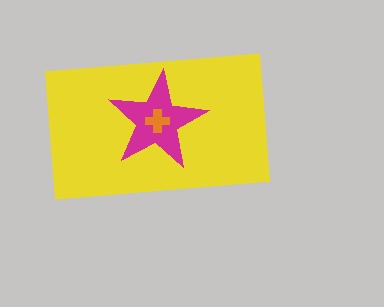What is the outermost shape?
The yellow rectangle.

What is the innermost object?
The orange cross.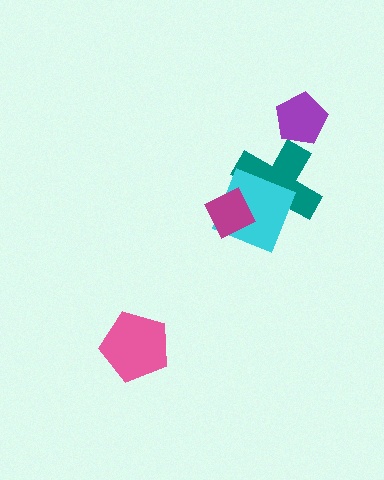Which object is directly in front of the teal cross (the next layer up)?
The cyan square is directly in front of the teal cross.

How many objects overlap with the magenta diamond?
2 objects overlap with the magenta diamond.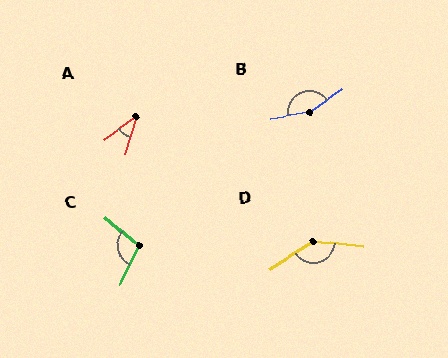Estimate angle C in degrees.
Approximately 105 degrees.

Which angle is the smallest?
A, at approximately 38 degrees.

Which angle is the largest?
B, at approximately 154 degrees.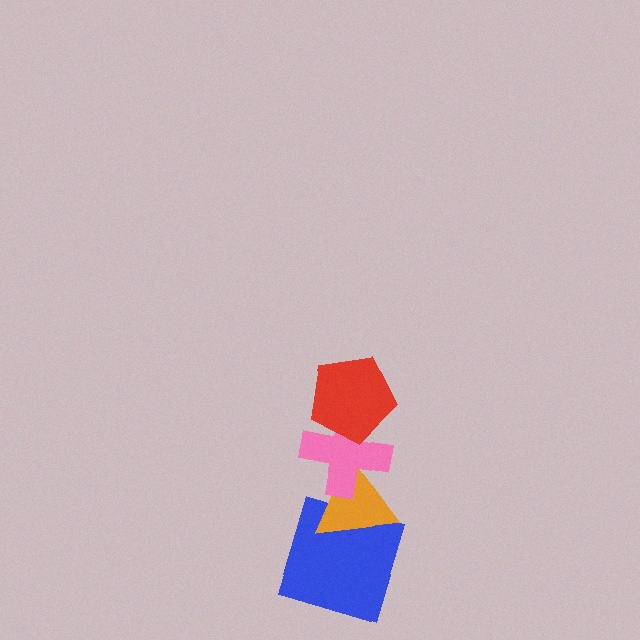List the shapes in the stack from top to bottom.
From top to bottom: the red pentagon, the pink cross, the orange triangle, the blue square.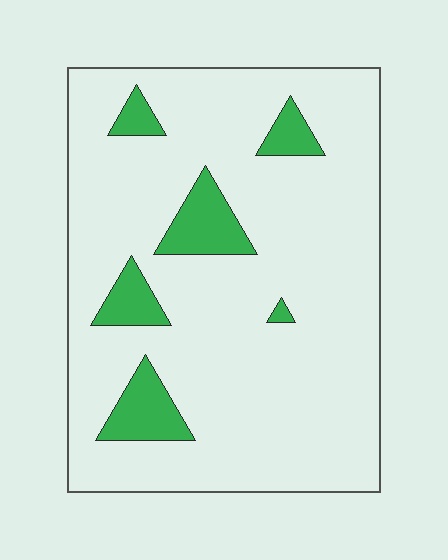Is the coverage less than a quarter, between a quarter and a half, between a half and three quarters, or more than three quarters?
Less than a quarter.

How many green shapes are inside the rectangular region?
6.